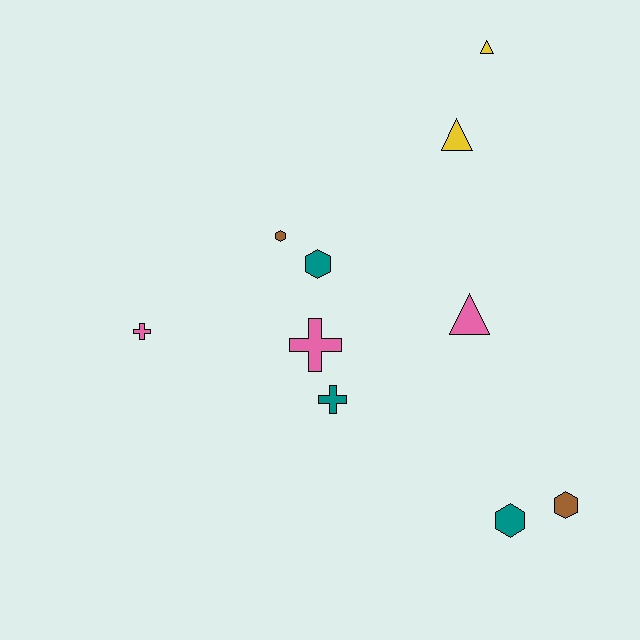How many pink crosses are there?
There are 2 pink crosses.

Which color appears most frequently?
Teal, with 3 objects.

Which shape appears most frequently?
Hexagon, with 4 objects.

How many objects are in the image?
There are 10 objects.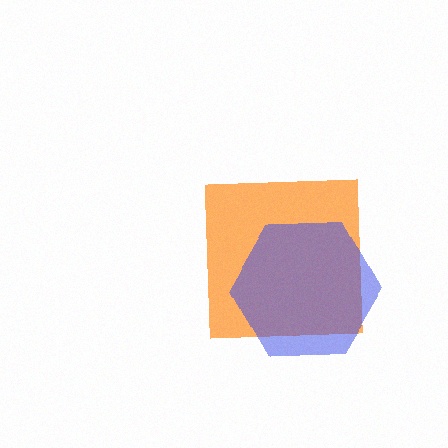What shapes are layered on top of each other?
The layered shapes are: an orange square, a blue hexagon.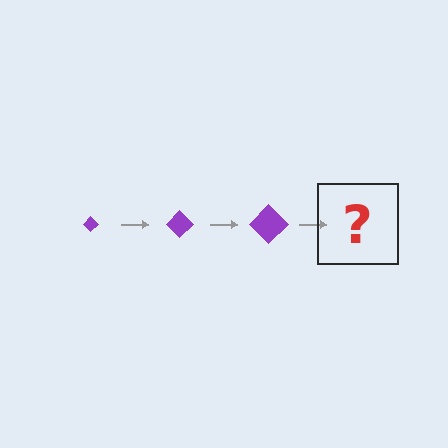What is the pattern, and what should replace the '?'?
The pattern is that the diamond gets progressively larger each step. The '?' should be a purple diamond, larger than the previous one.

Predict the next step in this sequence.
The next step is a purple diamond, larger than the previous one.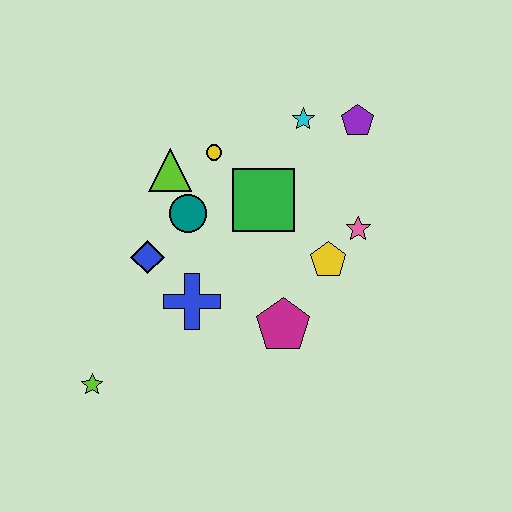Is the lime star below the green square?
Yes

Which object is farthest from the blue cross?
The purple pentagon is farthest from the blue cross.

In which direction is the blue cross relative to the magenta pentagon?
The blue cross is to the left of the magenta pentagon.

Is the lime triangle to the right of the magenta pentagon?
No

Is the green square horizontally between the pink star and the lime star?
Yes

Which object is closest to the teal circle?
The lime triangle is closest to the teal circle.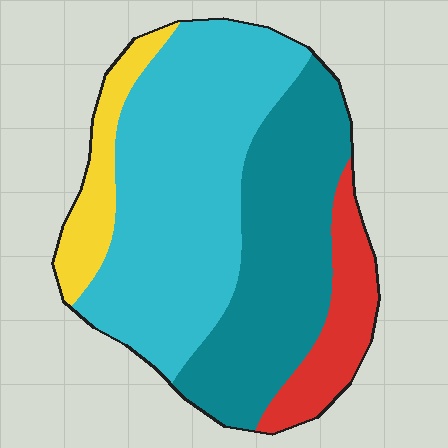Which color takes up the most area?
Cyan, at roughly 45%.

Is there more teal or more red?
Teal.